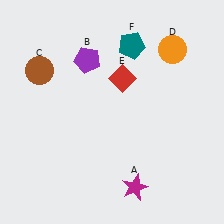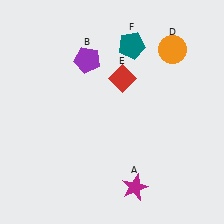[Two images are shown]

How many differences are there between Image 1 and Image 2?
There is 1 difference between the two images.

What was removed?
The brown circle (C) was removed in Image 2.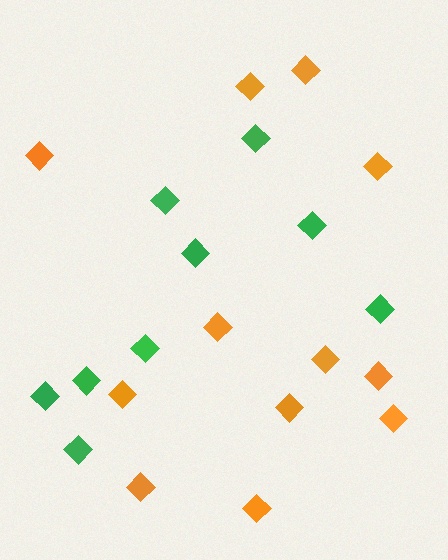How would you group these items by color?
There are 2 groups: one group of orange diamonds (12) and one group of green diamonds (9).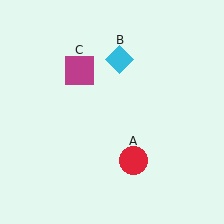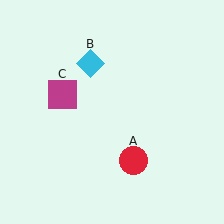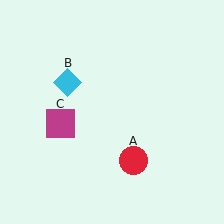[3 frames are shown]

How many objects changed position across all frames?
2 objects changed position: cyan diamond (object B), magenta square (object C).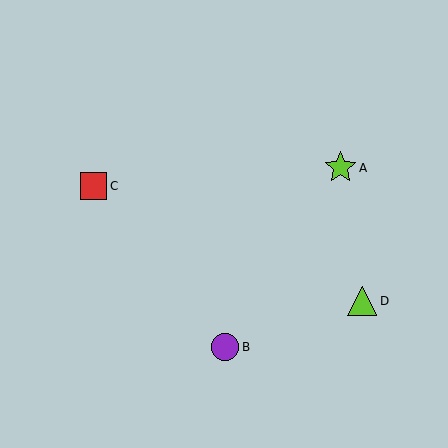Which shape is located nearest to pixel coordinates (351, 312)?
The lime triangle (labeled D) at (362, 301) is nearest to that location.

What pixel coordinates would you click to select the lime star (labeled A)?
Click at (341, 168) to select the lime star A.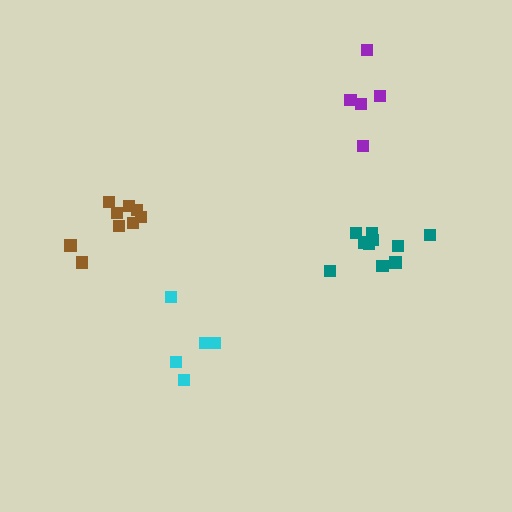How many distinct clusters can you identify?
There are 4 distinct clusters.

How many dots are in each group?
Group 1: 5 dots, Group 2: 10 dots, Group 3: 9 dots, Group 4: 5 dots (29 total).